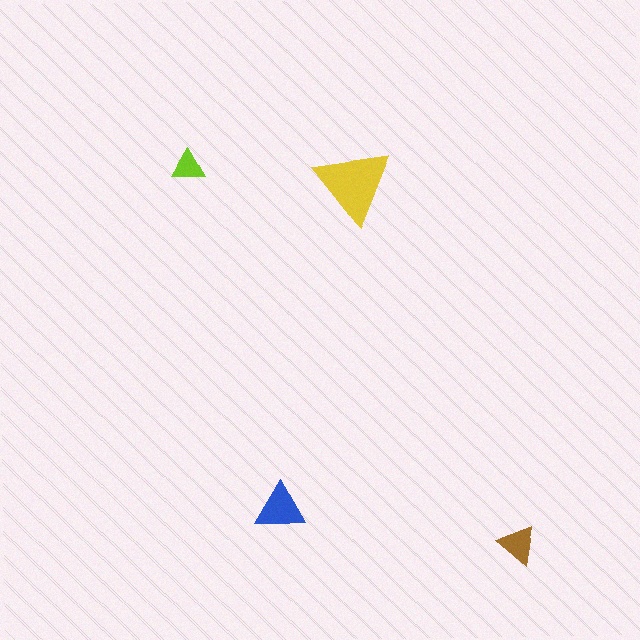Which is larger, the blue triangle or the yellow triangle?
The yellow one.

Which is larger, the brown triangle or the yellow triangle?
The yellow one.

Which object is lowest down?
The brown triangle is bottommost.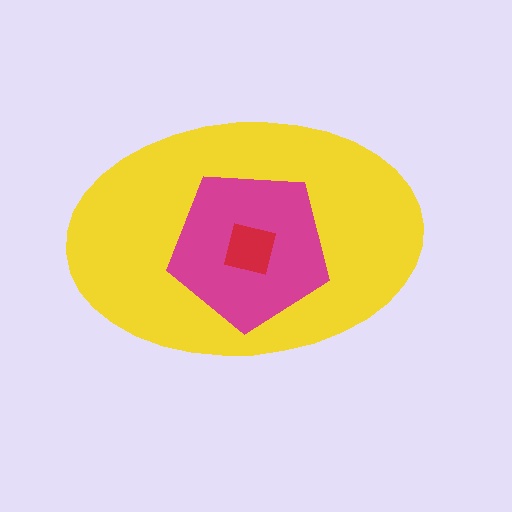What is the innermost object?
The red square.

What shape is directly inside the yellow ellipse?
The magenta pentagon.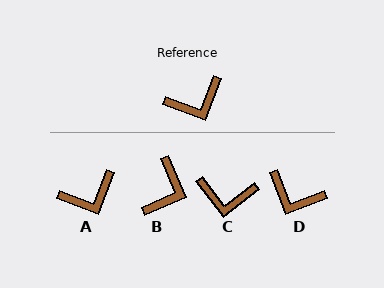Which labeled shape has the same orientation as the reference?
A.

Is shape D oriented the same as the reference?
No, it is off by about 48 degrees.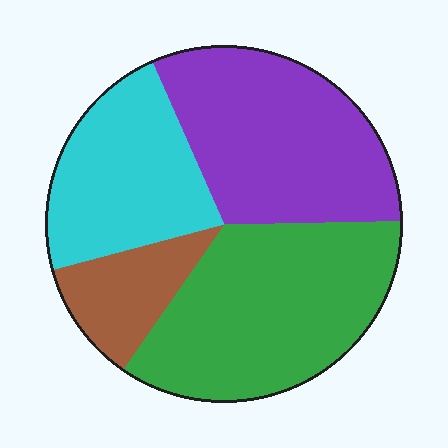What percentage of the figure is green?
Green takes up about one third (1/3) of the figure.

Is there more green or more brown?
Green.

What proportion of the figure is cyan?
Cyan takes up about one quarter (1/4) of the figure.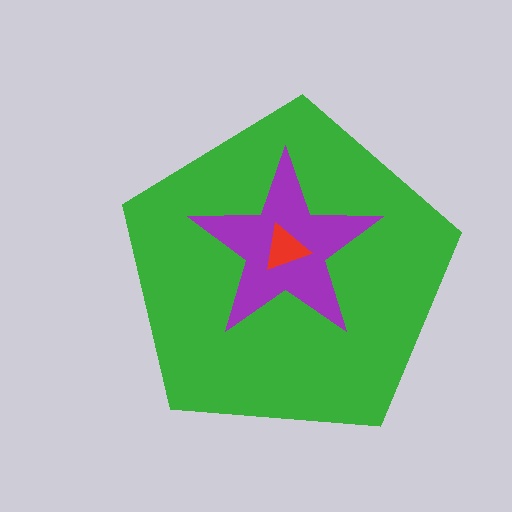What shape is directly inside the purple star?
The red triangle.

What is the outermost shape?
The green pentagon.